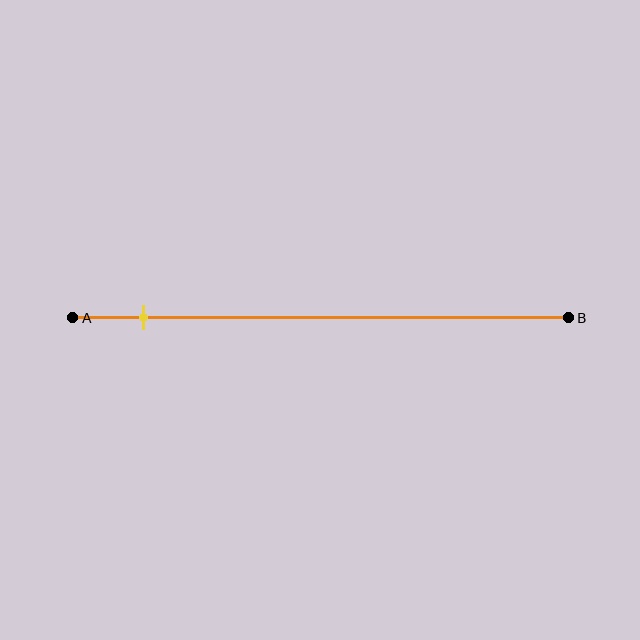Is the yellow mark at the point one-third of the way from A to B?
No, the mark is at about 15% from A, not at the 33% one-third point.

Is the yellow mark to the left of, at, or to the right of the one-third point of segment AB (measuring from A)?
The yellow mark is to the left of the one-third point of segment AB.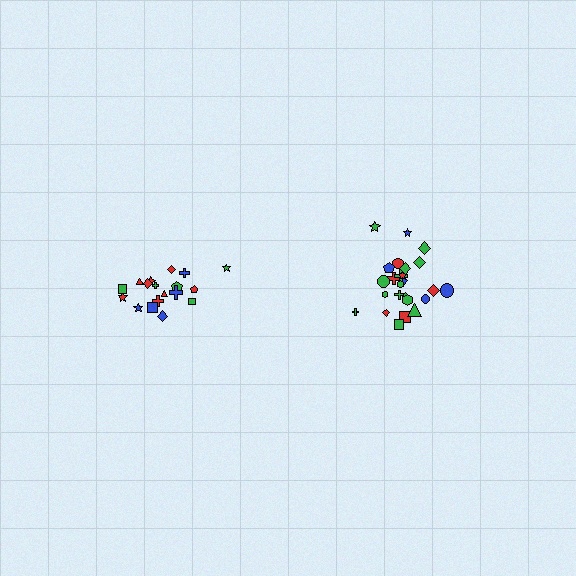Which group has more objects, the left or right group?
The right group.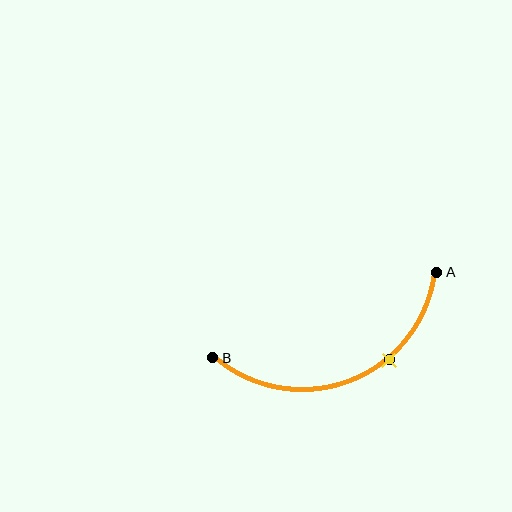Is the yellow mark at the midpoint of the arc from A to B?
No. The yellow mark lies on the arc but is closer to endpoint A. The arc midpoint would be at the point on the curve equidistant along the arc from both A and B.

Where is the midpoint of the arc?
The arc midpoint is the point on the curve farthest from the straight line joining A and B. It sits below that line.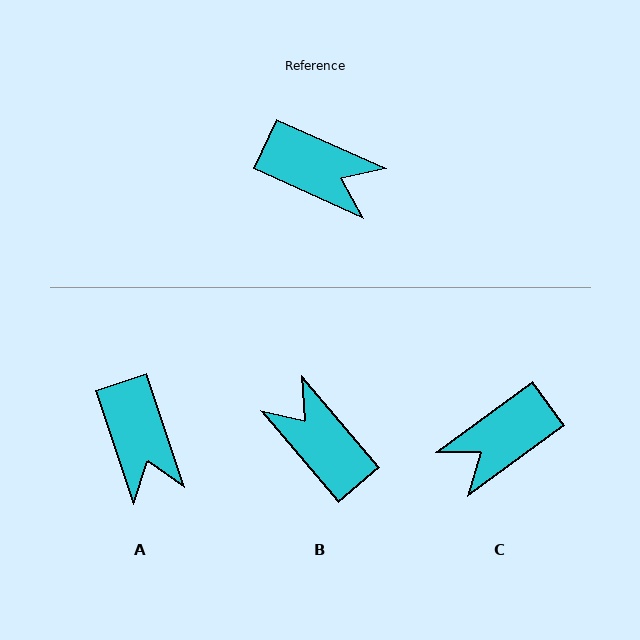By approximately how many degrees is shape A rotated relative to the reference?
Approximately 47 degrees clockwise.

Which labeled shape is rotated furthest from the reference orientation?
B, about 154 degrees away.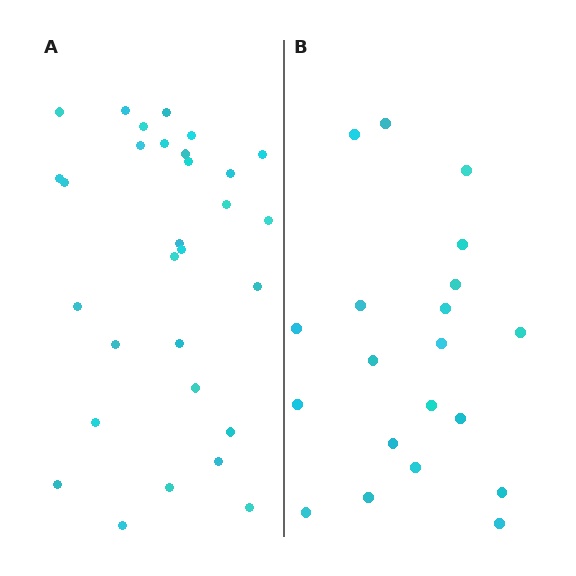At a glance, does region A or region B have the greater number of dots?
Region A (the left region) has more dots.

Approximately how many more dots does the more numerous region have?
Region A has roughly 10 or so more dots than region B.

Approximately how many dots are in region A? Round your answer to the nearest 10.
About 30 dots.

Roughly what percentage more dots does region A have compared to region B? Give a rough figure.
About 50% more.